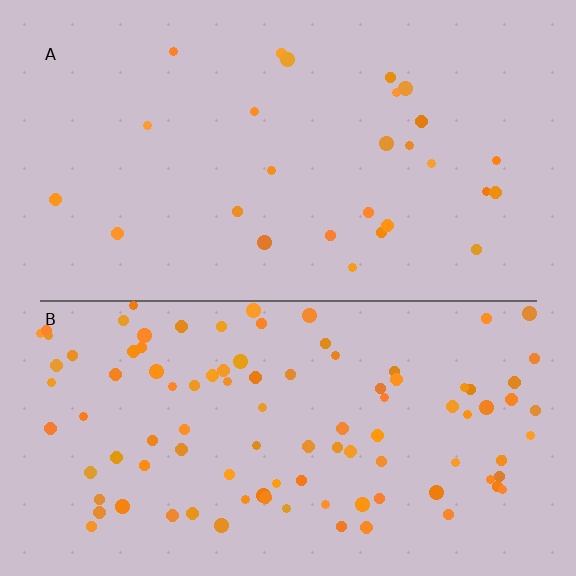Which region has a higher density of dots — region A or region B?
B (the bottom).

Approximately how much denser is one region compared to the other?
Approximately 3.7× — region B over region A.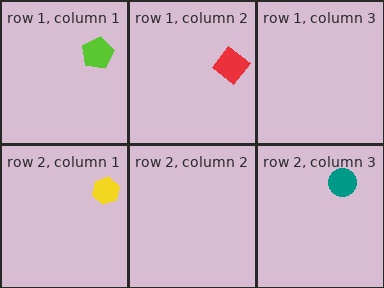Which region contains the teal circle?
The row 2, column 3 region.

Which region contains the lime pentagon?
The row 1, column 1 region.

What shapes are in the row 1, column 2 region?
The red diamond.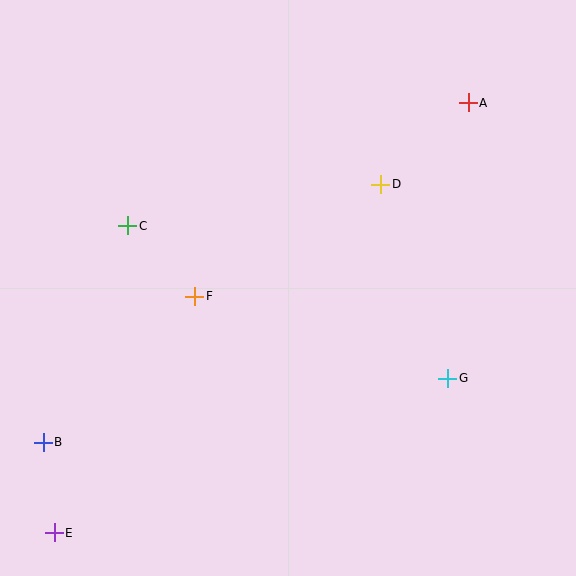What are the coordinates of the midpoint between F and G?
The midpoint between F and G is at (321, 337).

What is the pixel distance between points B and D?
The distance between B and D is 425 pixels.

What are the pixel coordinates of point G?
Point G is at (448, 378).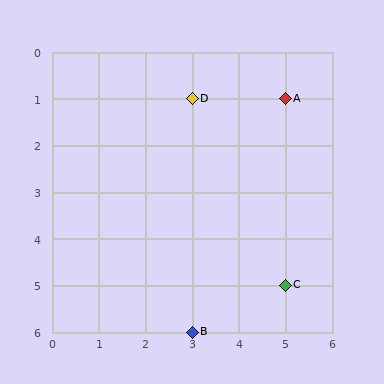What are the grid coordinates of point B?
Point B is at grid coordinates (3, 6).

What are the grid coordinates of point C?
Point C is at grid coordinates (5, 5).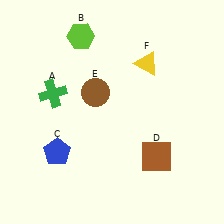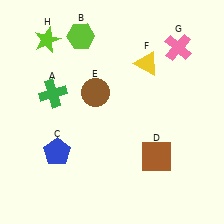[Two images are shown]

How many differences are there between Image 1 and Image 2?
There are 2 differences between the two images.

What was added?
A pink cross (G), a lime star (H) were added in Image 2.